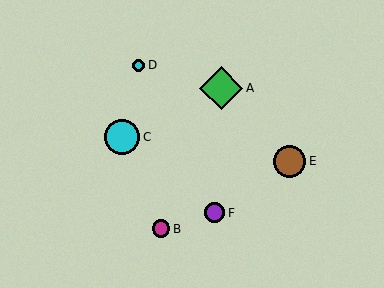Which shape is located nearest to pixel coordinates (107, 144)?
The cyan circle (labeled C) at (122, 137) is nearest to that location.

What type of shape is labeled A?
Shape A is a green diamond.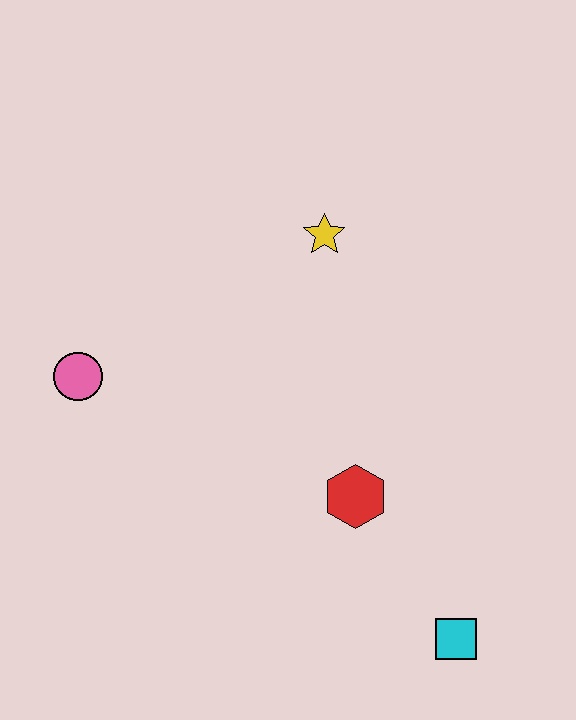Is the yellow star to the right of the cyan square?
No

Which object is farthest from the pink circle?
The cyan square is farthest from the pink circle.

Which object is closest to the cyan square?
The red hexagon is closest to the cyan square.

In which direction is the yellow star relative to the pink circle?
The yellow star is to the right of the pink circle.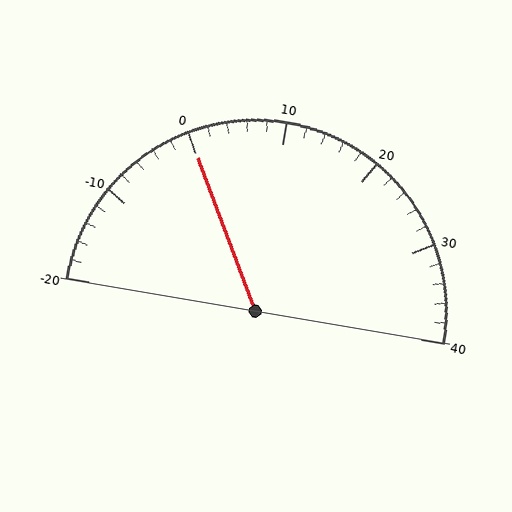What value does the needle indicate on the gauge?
The needle indicates approximately 0.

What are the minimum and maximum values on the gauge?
The gauge ranges from -20 to 40.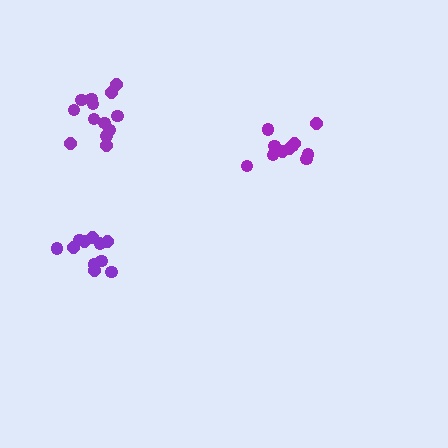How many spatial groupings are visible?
There are 3 spatial groupings.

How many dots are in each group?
Group 1: 11 dots, Group 2: 11 dots, Group 3: 13 dots (35 total).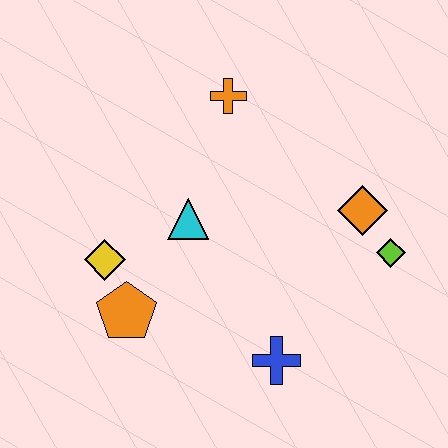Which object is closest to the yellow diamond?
The orange pentagon is closest to the yellow diamond.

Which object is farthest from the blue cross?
The orange cross is farthest from the blue cross.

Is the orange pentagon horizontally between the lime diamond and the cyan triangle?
No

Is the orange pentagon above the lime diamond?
No